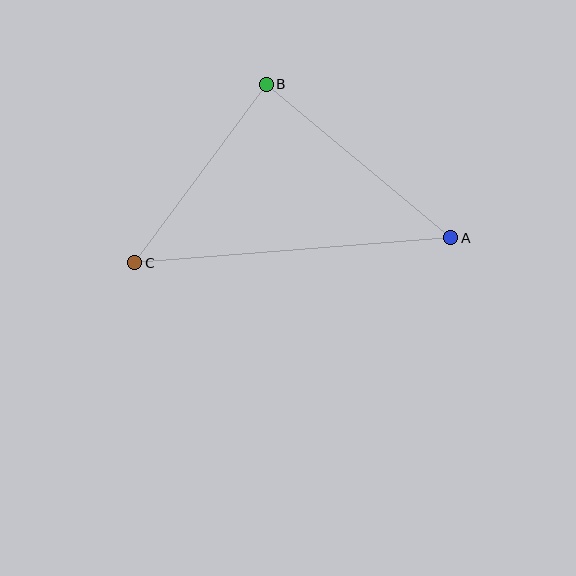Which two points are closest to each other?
Points B and C are closest to each other.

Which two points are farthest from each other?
Points A and C are farthest from each other.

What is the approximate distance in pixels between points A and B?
The distance between A and B is approximately 240 pixels.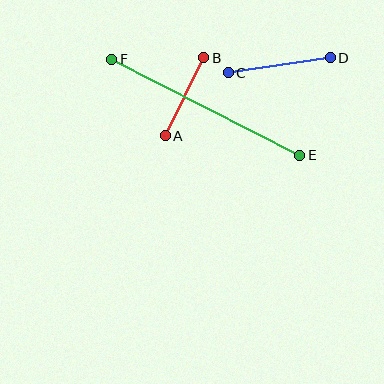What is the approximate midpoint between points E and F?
The midpoint is at approximately (206, 107) pixels.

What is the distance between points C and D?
The distance is approximately 103 pixels.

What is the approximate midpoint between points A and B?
The midpoint is at approximately (185, 97) pixels.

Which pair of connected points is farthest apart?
Points E and F are farthest apart.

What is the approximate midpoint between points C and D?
The midpoint is at approximately (279, 65) pixels.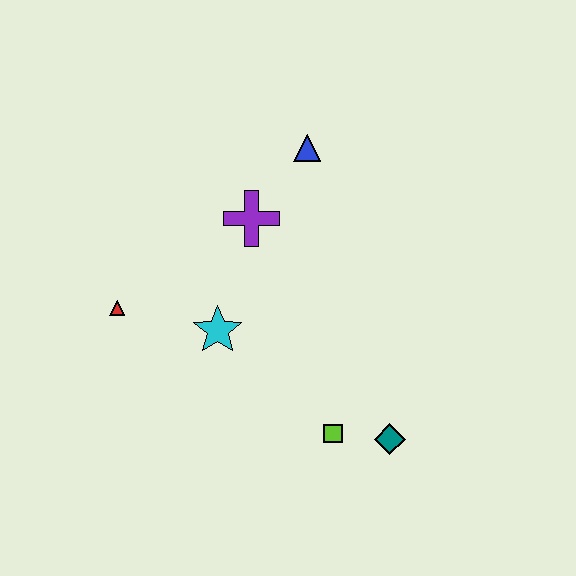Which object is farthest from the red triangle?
The teal diamond is farthest from the red triangle.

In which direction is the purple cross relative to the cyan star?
The purple cross is above the cyan star.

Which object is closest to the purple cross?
The blue triangle is closest to the purple cross.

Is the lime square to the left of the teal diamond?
Yes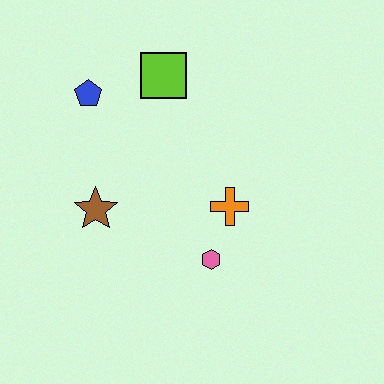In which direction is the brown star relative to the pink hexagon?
The brown star is to the left of the pink hexagon.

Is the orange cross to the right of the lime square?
Yes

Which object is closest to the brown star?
The blue pentagon is closest to the brown star.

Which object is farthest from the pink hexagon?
The blue pentagon is farthest from the pink hexagon.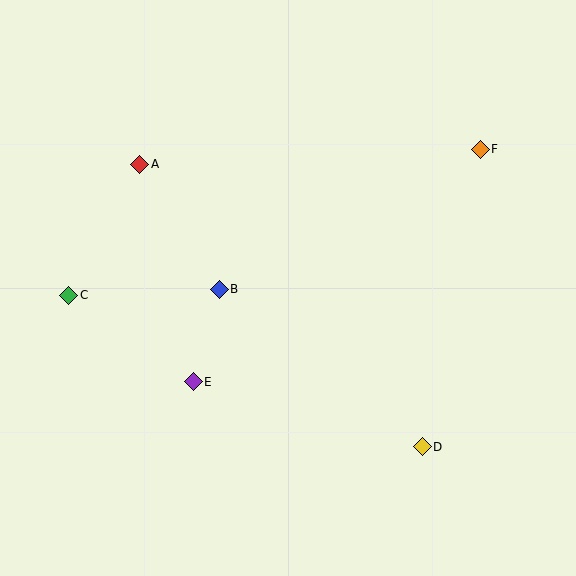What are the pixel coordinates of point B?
Point B is at (219, 289).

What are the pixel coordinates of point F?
Point F is at (480, 149).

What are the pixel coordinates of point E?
Point E is at (193, 382).